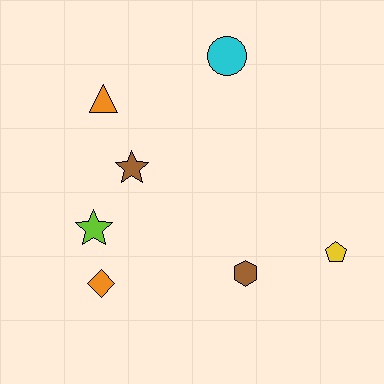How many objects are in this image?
There are 7 objects.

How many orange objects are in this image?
There are 2 orange objects.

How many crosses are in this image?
There are no crosses.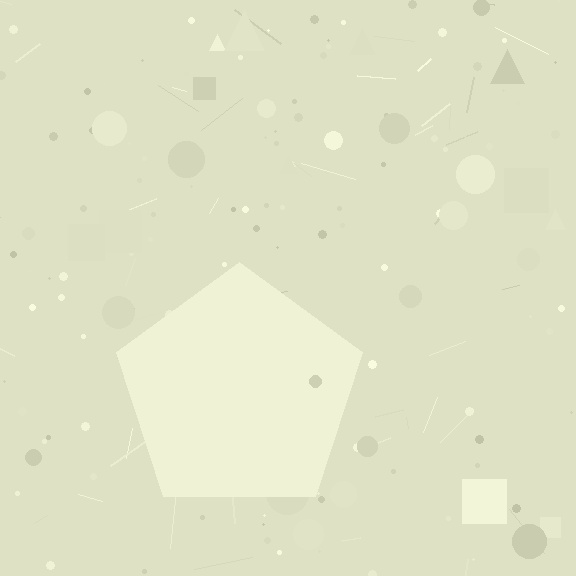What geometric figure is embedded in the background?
A pentagon is embedded in the background.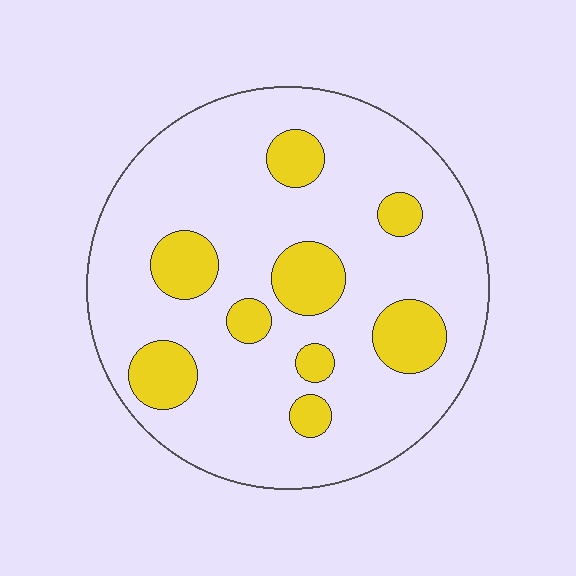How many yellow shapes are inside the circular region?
9.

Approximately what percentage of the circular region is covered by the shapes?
Approximately 20%.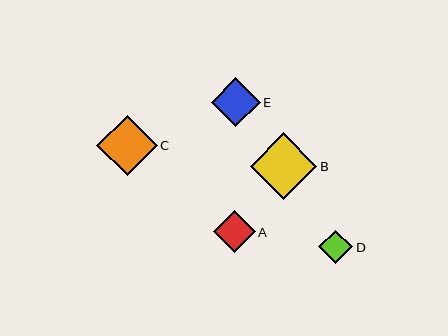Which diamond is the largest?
Diamond B is the largest with a size of approximately 67 pixels.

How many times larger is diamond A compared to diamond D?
Diamond A is approximately 1.2 times the size of diamond D.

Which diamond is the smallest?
Diamond D is the smallest with a size of approximately 34 pixels.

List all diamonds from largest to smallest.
From largest to smallest: B, C, E, A, D.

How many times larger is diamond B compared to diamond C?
Diamond B is approximately 1.1 times the size of diamond C.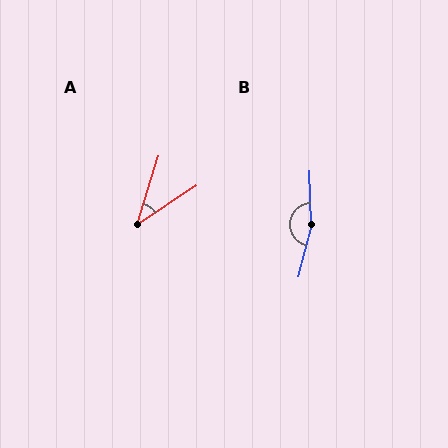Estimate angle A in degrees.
Approximately 39 degrees.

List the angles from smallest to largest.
A (39°), B (164°).